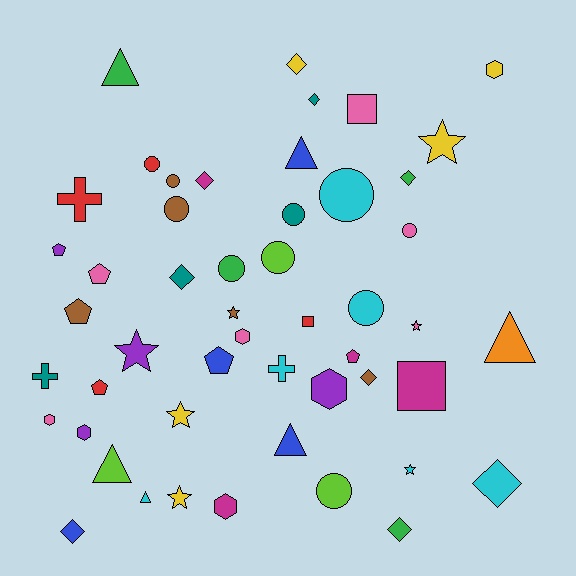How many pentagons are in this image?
There are 6 pentagons.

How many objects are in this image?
There are 50 objects.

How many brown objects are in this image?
There are 5 brown objects.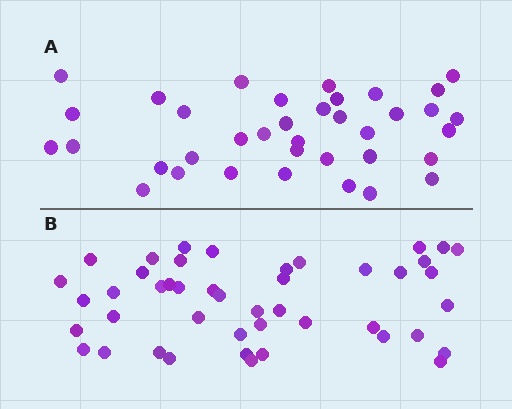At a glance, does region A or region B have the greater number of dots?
Region B (the bottom region) has more dots.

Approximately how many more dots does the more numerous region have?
Region B has roughly 8 or so more dots than region A.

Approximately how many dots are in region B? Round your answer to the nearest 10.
About 40 dots. (The exact count is 45, which rounds to 40.)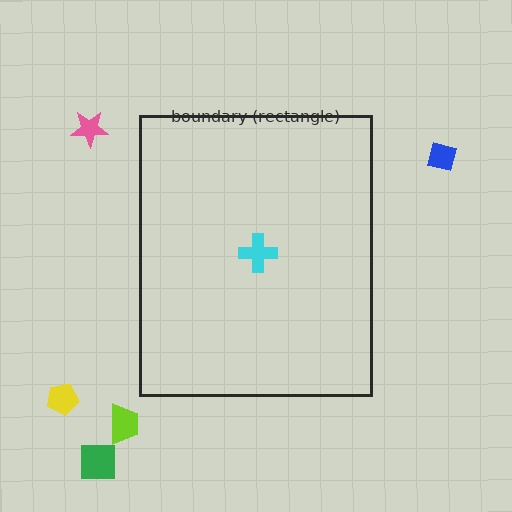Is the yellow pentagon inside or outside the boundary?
Outside.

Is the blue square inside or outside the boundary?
Outside.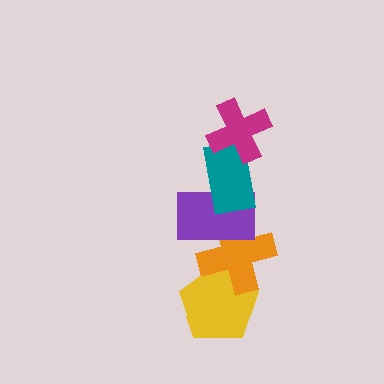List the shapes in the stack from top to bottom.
From top to bottom: the magenta cross, the teal rectangle, the purple rectangle, the orange cross, the yellow pentagon.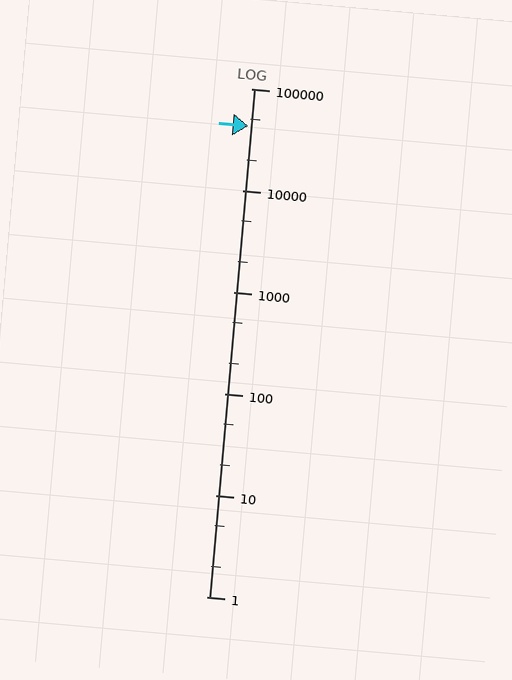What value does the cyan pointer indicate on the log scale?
The pointer indicates approximately 43000.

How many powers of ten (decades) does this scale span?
The scale spans 5 decades, from 1 to 100000.